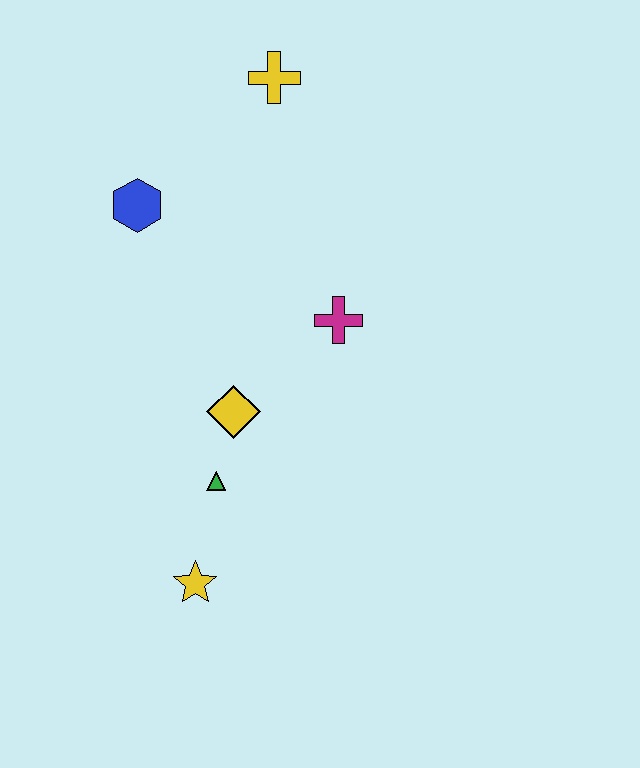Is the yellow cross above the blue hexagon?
Yes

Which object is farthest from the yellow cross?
The yellow star is farthest from the yellow cross.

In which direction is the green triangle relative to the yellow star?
The green triangle is above the yellow star.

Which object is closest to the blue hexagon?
The yellow cross is closest to the blue hexagon.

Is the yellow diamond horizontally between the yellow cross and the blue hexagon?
Yes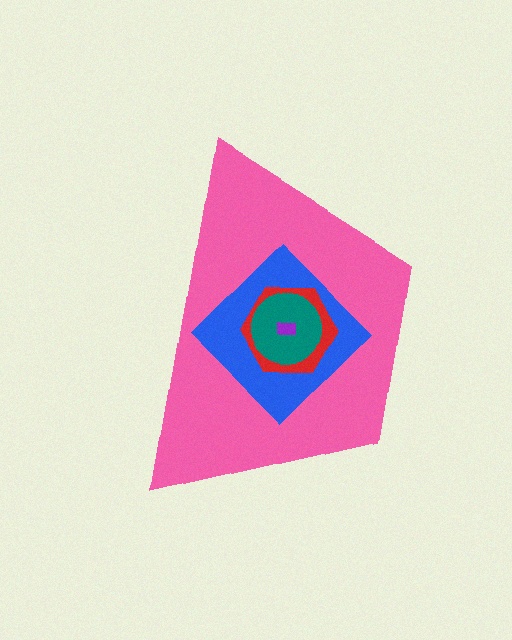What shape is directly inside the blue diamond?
The red hexagon.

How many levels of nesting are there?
5.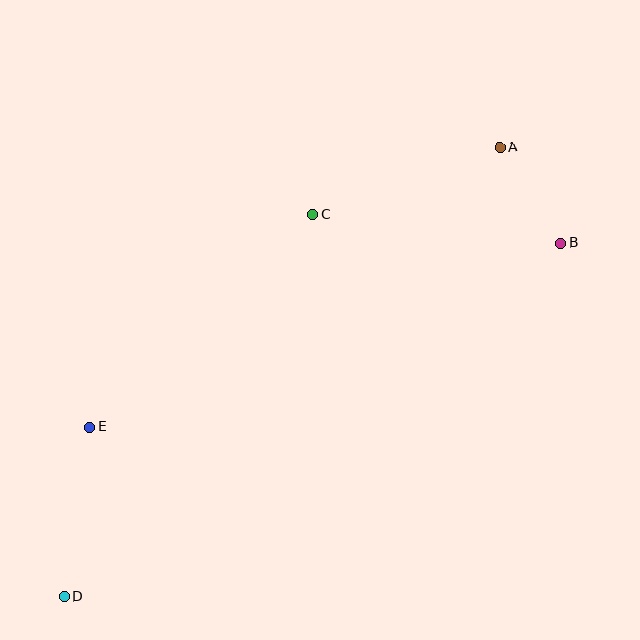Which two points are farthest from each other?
Points A and D are farthest from each other.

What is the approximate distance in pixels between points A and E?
The distance between A and E is approximately 496 pixels.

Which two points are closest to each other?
Points A and B are closest to each other.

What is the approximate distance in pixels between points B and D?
The distance between B and D is approximately 610 pixels.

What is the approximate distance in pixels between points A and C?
The distance between A and C is approximately 199 pixels.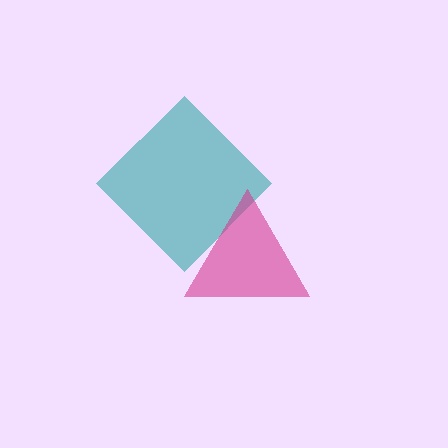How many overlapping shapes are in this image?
There are 2 overlapping shapes in the image.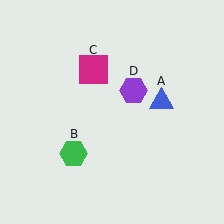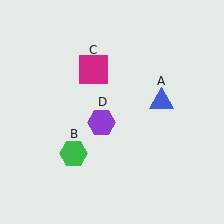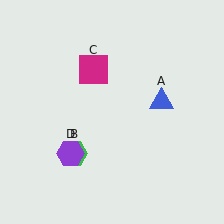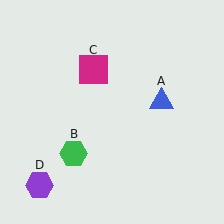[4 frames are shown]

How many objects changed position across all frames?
1 object changed position: purple hexagon (object D).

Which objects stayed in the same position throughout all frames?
Blue triangle (object A) and green hexagon (object B) and magenta square (object C) remained stationary.